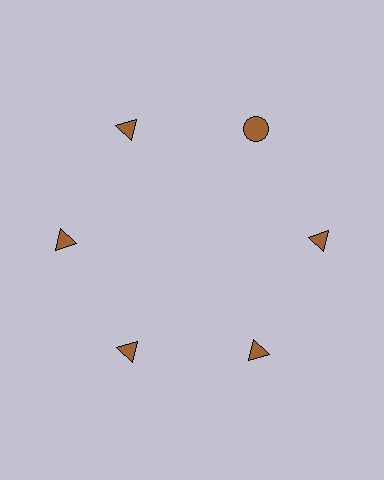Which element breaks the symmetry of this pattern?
The brown circle at roughly the 1 o'clock position breaks the symmetry. All other shapes are brown triangles.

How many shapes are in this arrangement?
There are 6 shapes arranged in a ring pattern.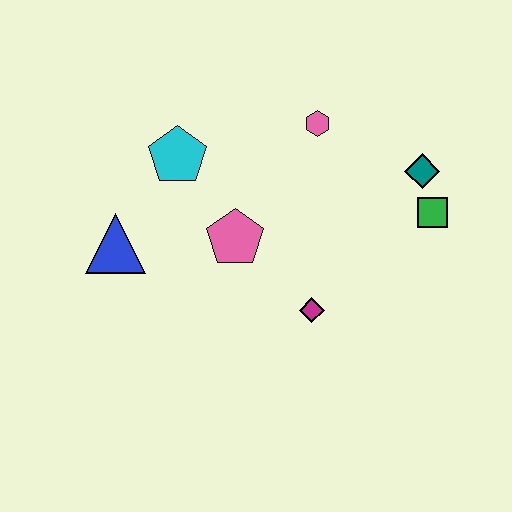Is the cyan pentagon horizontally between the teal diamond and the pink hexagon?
No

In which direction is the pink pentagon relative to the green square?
The pink pentagon is to the left of the green square.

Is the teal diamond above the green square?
Yes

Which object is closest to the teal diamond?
The green square is closest to the teal diamond.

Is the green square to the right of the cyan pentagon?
Yes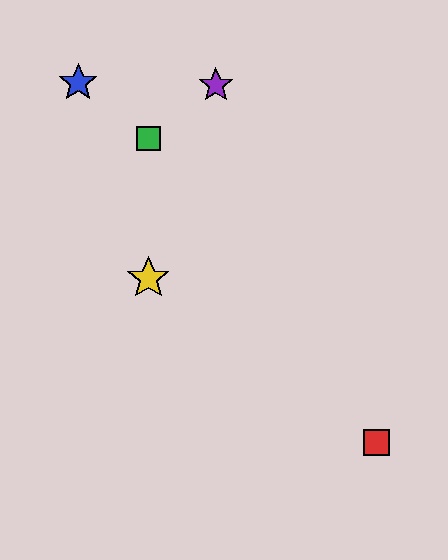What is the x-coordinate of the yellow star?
The yellow star is at x≈148.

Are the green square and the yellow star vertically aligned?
Yes, both are at x≈148.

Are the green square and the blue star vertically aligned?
No, the green square is at x≈148 and the blue star is at x≈78.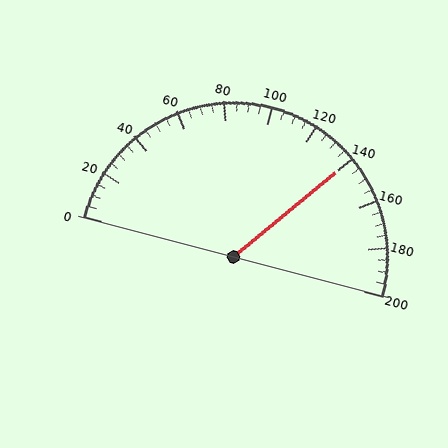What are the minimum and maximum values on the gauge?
The gauge ranges from 0 to 200.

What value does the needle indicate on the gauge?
The needle indicates approximately 140.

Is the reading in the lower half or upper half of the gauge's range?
The reading is in the upper half of the range (0 to 200).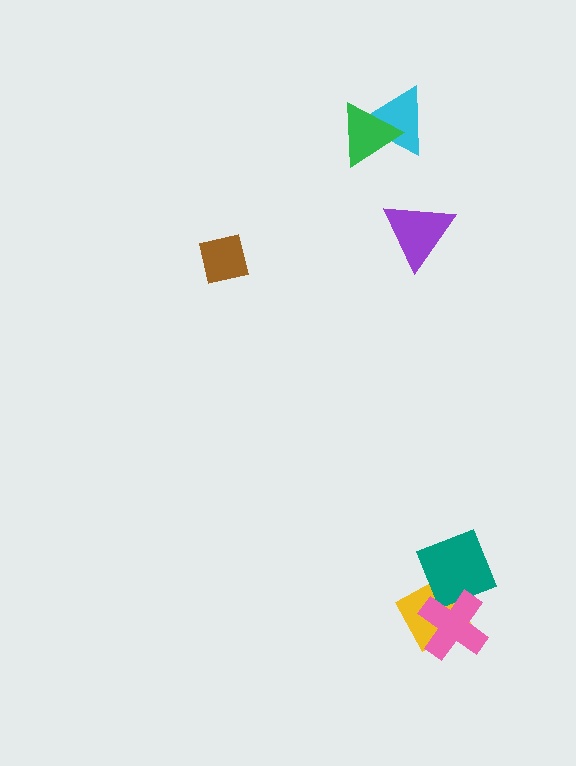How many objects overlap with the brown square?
0 objects overlap with the brown square.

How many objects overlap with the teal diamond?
2 objects overlap with the teal diamond.